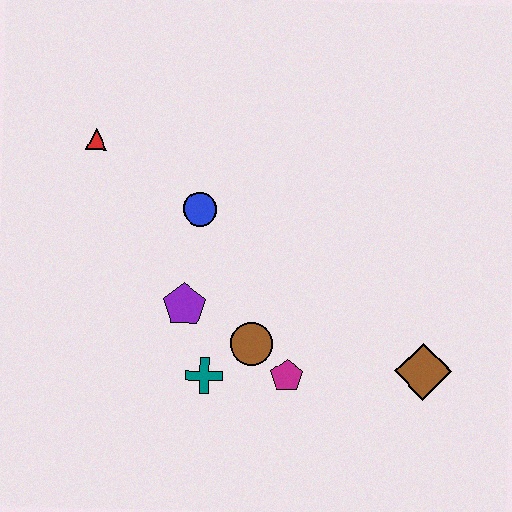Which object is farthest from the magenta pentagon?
The red triangle is farthest from the magenta pentagon.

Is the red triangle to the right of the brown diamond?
No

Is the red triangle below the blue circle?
No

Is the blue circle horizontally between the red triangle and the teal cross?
Yes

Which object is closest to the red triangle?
The blue circle is closest to the red triangle.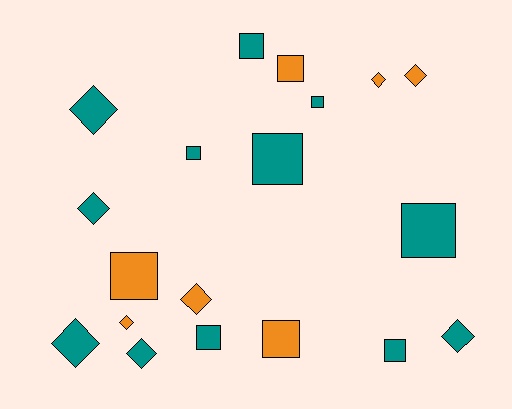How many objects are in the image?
There are 19 objects.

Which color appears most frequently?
Teal, with 12 objects.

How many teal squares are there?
There are 7 teal squares.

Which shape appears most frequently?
Square, with 10 objects.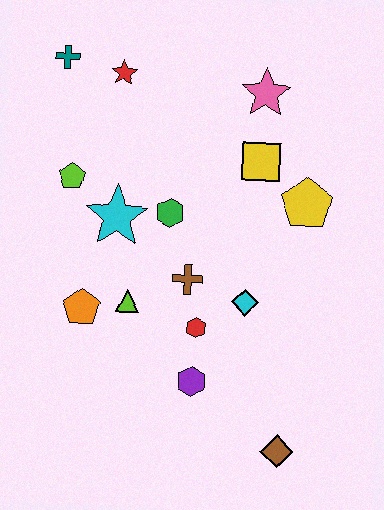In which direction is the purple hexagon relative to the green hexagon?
The purple hexagon is below the green hexagon.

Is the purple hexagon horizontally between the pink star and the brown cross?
Yes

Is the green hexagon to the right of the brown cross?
No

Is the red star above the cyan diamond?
Yes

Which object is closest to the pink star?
The yellow square is closest to the pink star.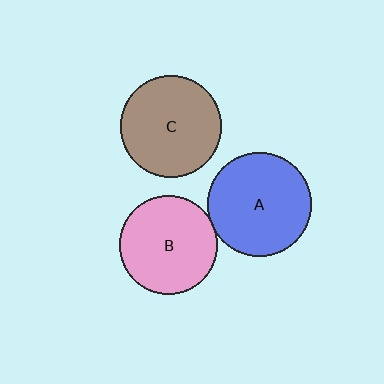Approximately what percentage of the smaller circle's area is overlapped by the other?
Approximately 5%.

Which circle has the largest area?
Circle A (blue).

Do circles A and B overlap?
Yes.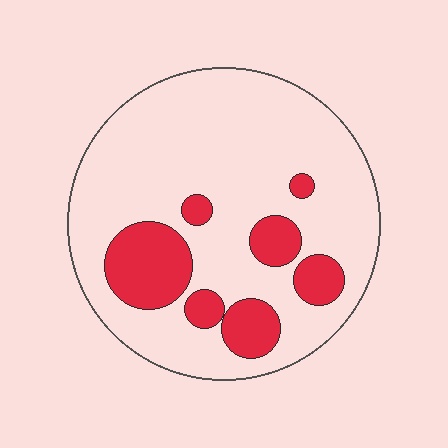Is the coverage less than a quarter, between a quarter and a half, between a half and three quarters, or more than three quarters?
Less than a quarter.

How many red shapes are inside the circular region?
7.